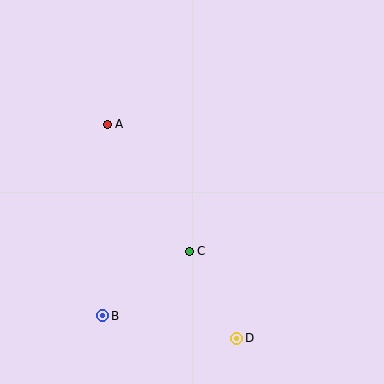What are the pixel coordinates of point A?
Point A is at (107, 124).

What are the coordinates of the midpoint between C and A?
The midpoint between C and A is at (148, 188).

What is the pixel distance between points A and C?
The distance between A and C is 151 pixels.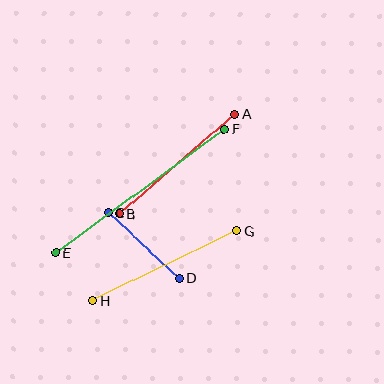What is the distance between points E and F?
The distance is approximately 209 pixels.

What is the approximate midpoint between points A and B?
The midpoint is at approximately (177, 164) pixels.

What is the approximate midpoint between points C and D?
The midpoint is at approximately (144, 246) pixels.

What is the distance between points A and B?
The distance is approximately 153 pixels.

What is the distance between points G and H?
The distance is approximately 160 pixels.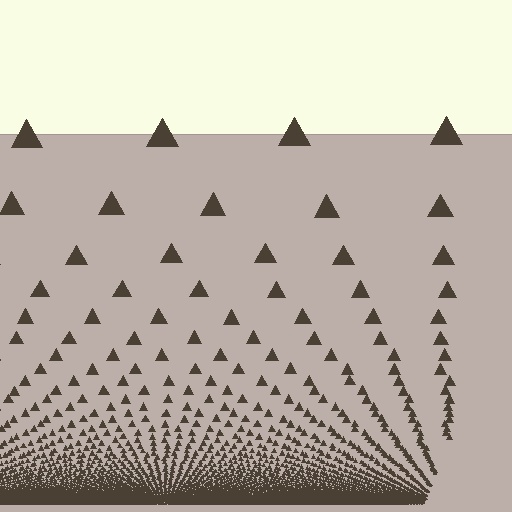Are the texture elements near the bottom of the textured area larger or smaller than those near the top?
Smaller. The gradient is inverted — elements near the bottom are smaller and denser.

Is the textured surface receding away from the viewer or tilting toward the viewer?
The surface appears to tilt toward the viewer. Texture elements get larger and sparser toward the top.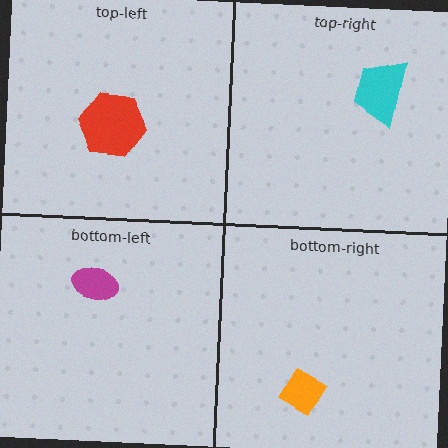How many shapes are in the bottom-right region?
1.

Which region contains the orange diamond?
The bottom-right region.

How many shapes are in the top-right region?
1.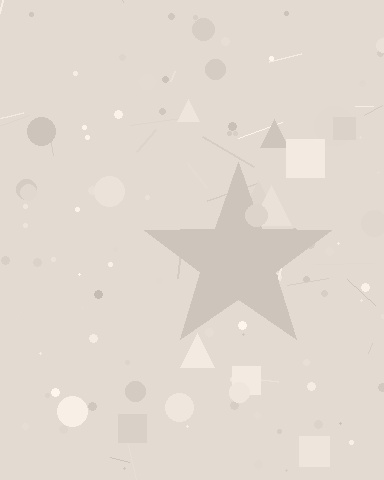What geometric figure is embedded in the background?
A star is embedded in the background.